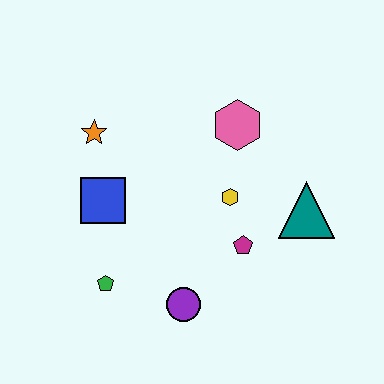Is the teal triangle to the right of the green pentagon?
Yes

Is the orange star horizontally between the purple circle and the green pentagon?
No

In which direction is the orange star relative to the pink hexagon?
The orange star is to the left of the pink hexagon.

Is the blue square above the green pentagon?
Yes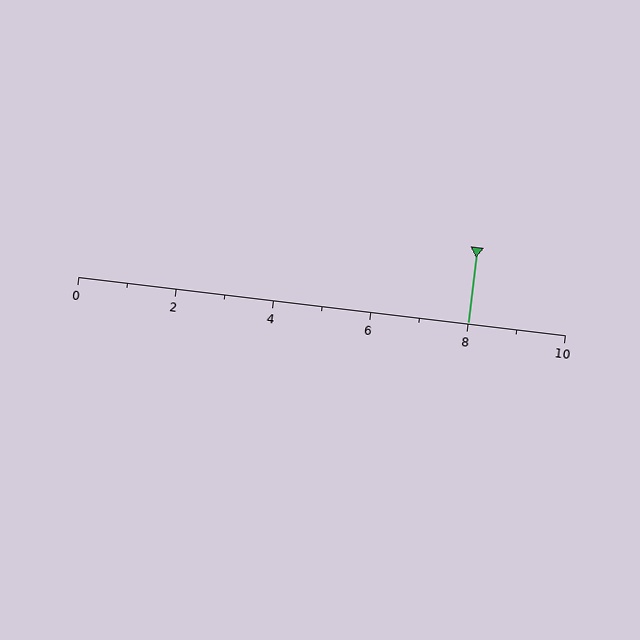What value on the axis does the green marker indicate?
The marker indicates approximately 8.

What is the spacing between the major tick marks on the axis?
The major ticks are spaced 2 apart.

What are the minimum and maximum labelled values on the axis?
The axis runs from 0 to 10.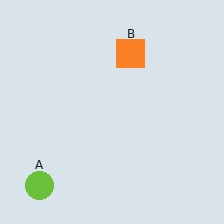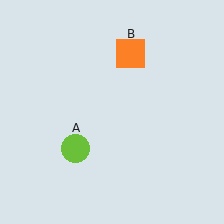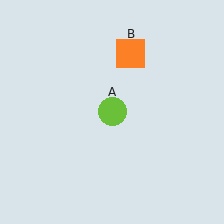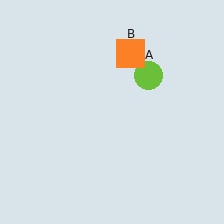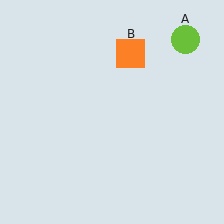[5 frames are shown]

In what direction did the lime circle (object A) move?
The lime circle (object A) moved up and to the right.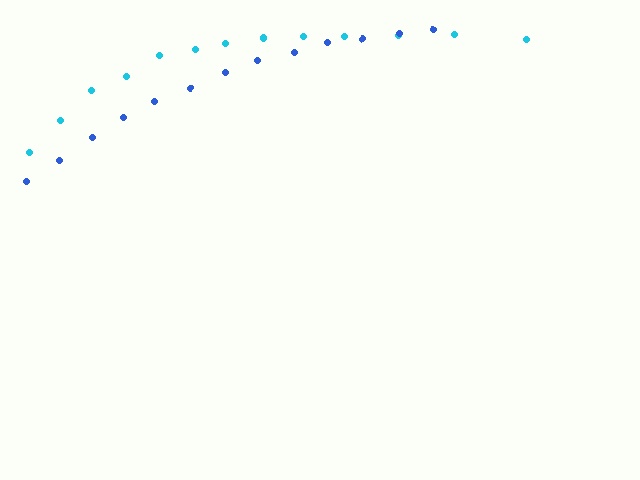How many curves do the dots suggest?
There are 2 distinct paths.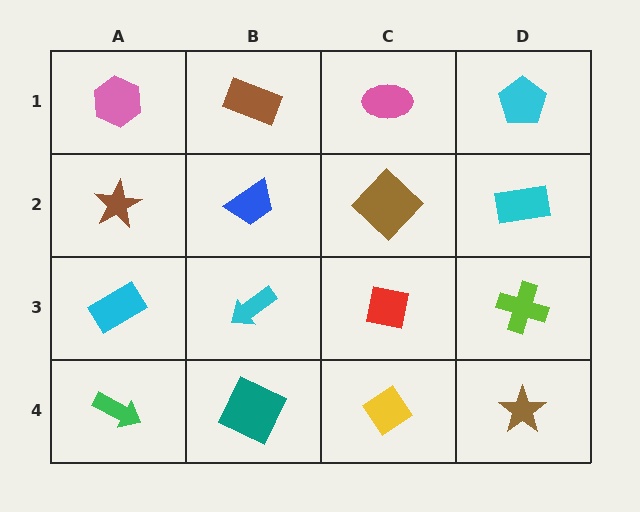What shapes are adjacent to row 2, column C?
A pink ellipse (row 1, column C), a red square (row 3, column C), a blue trapezoid (row 2, column B), a cyan rectangle (row 2, column D).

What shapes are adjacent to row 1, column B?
A blue trapezoid (row 2, column B), a pink hexagon (row 1, column A), a pink ellipse (row 1, column C).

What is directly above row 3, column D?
A cyan rectangle.